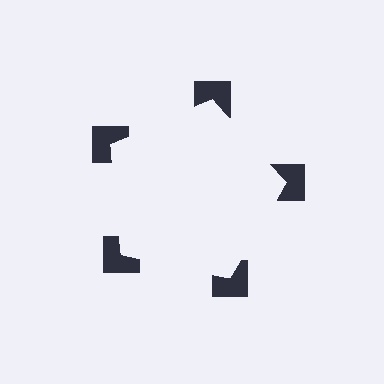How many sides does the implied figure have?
5 sides.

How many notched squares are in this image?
There are 5 — one at each vertex of the illusory pentagon.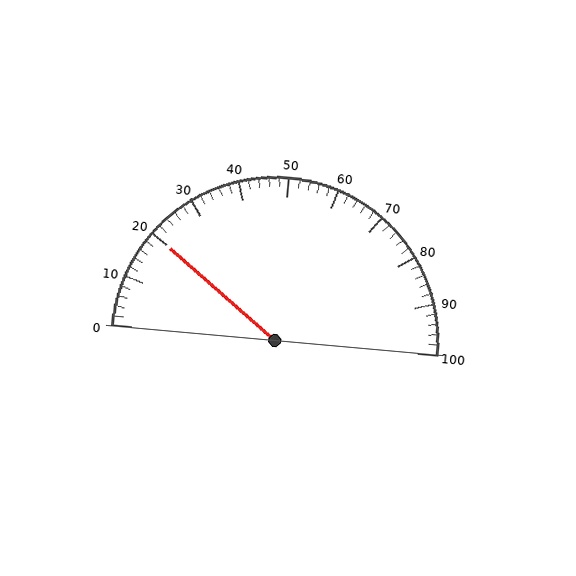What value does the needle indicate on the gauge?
The needle indicates approximately 20.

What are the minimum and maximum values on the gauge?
The gauge ranges from 0 to 100.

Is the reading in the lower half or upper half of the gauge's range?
The reading is in the lower half of the range (0 to 100).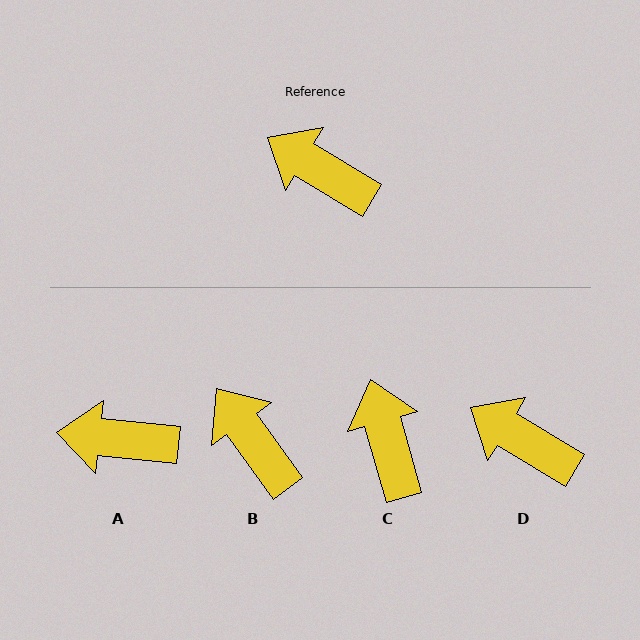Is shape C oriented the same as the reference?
No, it is off by about 43 degrees.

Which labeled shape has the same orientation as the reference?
D.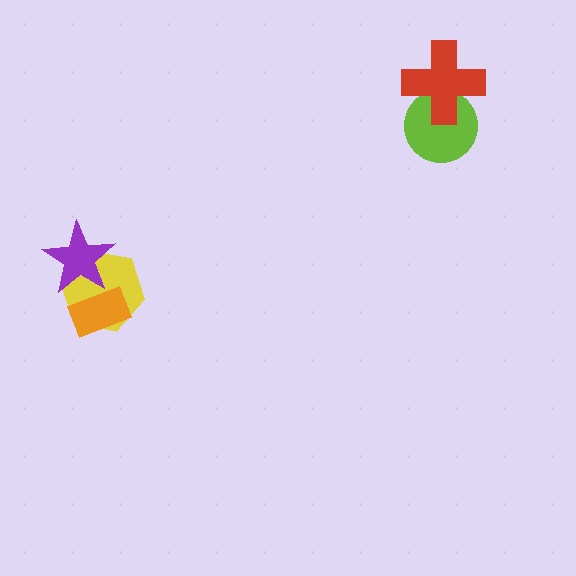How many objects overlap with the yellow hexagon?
2 objects overlap with the yellow hexagon.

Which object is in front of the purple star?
The orange rectangle is in front of the purple star.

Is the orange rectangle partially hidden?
No, no other shape covers it.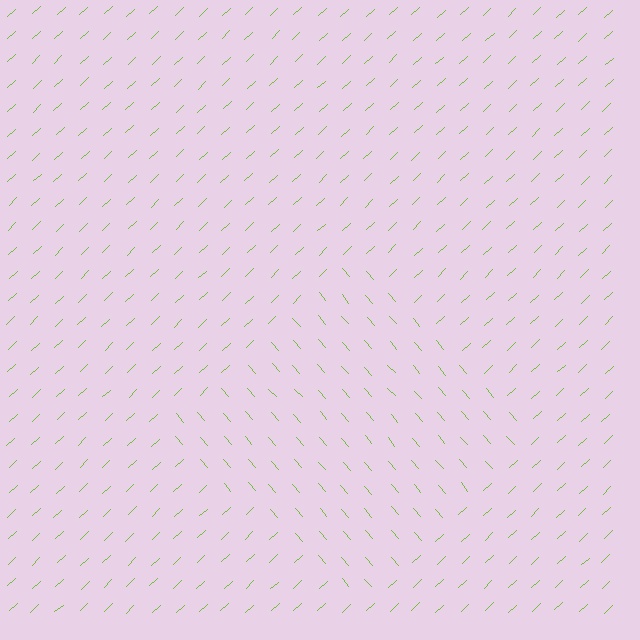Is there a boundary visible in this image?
Yes, there is a texture boundary formed by a change in line orientation.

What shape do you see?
I see a diamond.